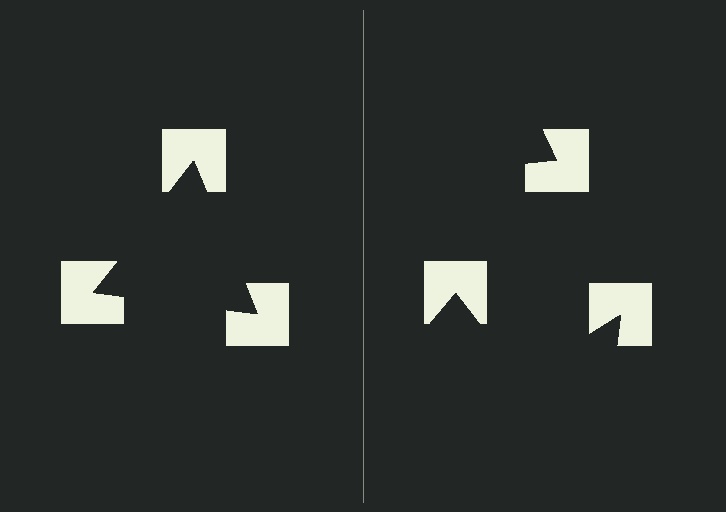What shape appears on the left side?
An illusory triangle.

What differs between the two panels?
The notched squares are positioned identically on both sides; only the wedge orientations differ. On the left they align to a triangle; on the right they are misaligned.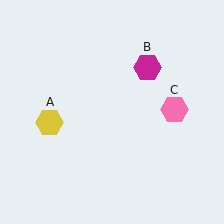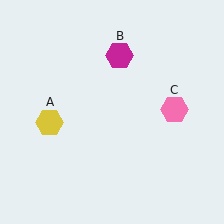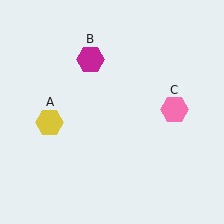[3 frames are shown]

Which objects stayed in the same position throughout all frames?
Yellow hexagon (object A) and pink hexagon (object C) remained stationary.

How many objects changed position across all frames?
1 object changed position: magenta hexagon (object B).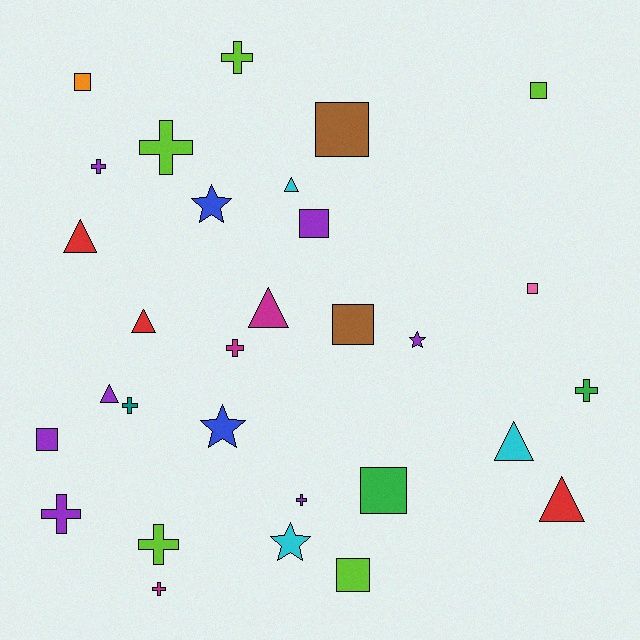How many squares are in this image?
There are 9 squares.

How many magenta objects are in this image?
There are 3 magenta objects.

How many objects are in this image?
There are 30 objects.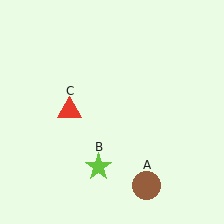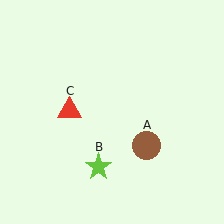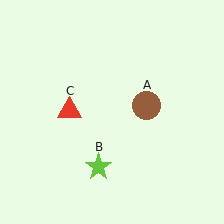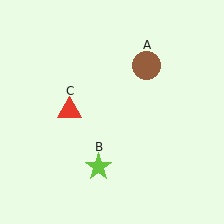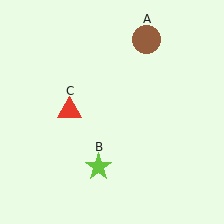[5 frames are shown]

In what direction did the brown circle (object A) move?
The brown circle (object A) moved up.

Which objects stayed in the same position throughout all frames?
Lime star (object B) and red triangle (object C) remained stationary.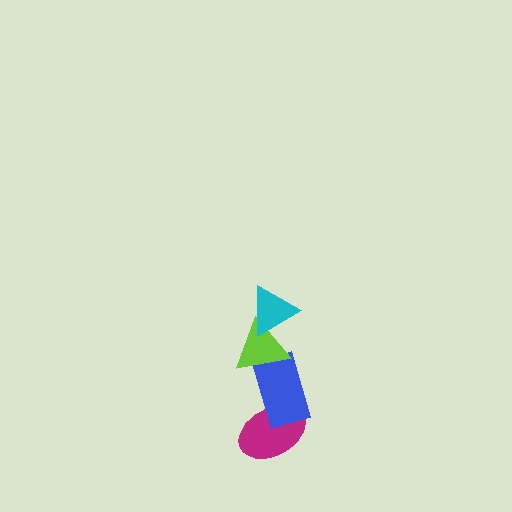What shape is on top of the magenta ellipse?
The blue rectangle is on top of the magenta ellipse.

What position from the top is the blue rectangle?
The blue rectangle is 3rd from the top.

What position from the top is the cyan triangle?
The cyan triangle is 1st from the top.